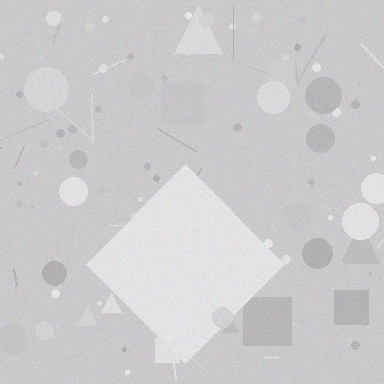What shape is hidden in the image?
A diamond is hidden in the image.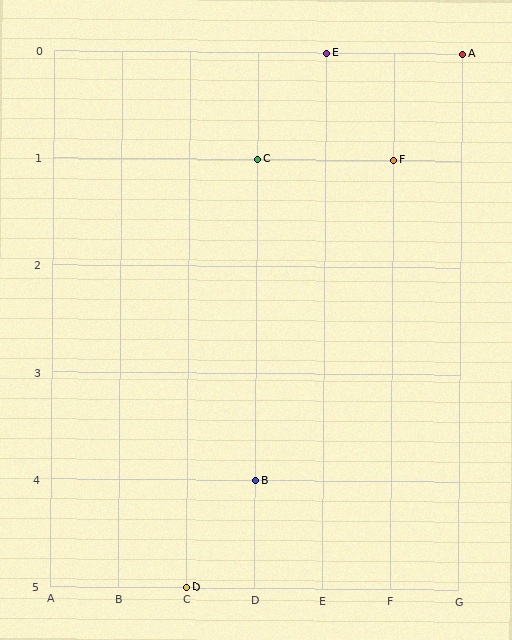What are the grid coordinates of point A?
Point A is at grid coordinates (G, 0).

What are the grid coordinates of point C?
Point C is at grid coordinates (D, 1).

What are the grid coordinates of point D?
Point D is at grid coordinates (C, 5).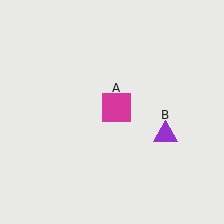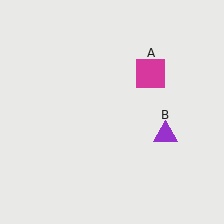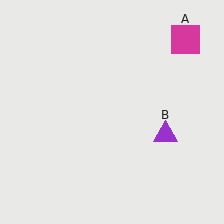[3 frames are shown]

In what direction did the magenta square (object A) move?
The magenta square (object A) moved up and to the right.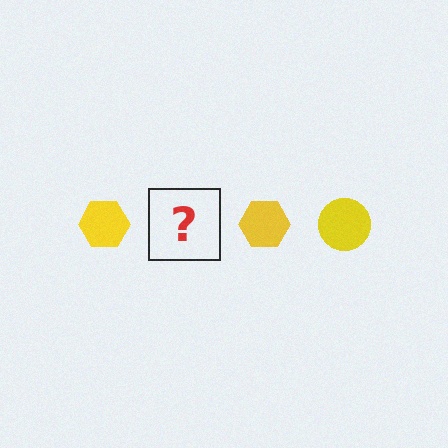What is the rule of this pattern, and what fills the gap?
The rule is that the pattern cycles through hexagon, circle shapes in yellow. The gap should be filled with a yellow circle.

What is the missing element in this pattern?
The missing element is a yellow circle.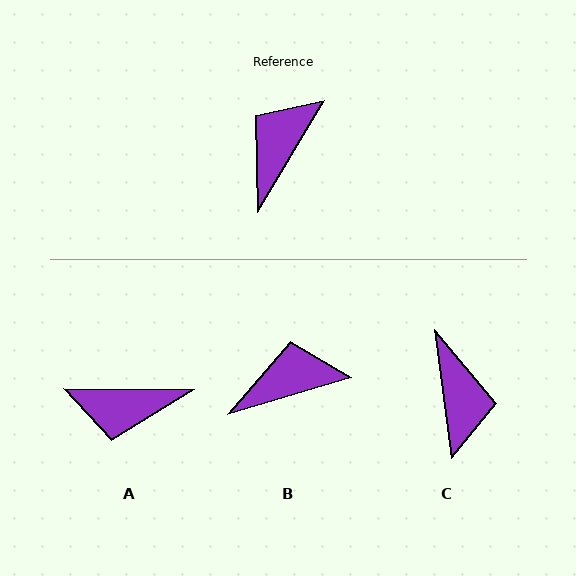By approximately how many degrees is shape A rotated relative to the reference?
Approximately 120 degrees counter-clockwise.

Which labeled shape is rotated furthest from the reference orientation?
C, about 141 degrees away.